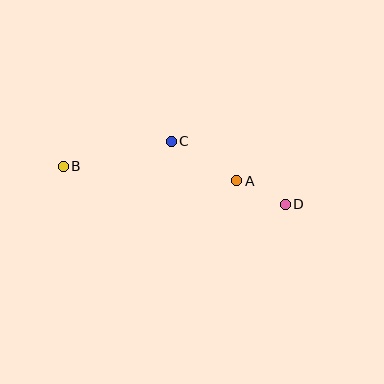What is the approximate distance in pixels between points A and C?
The distance between A and C is approximately 76 pixels.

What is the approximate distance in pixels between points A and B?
The distance between A and B is approximately 174 pixels.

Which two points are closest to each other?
Points A and D are closest to each other.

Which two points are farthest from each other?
Points B and D are farthest from each other.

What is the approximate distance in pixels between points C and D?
The distance between C and D is approximately 130 pixels.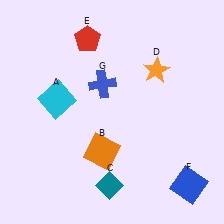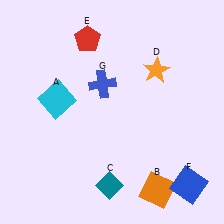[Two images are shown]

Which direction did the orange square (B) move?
The orange square (B) moved right.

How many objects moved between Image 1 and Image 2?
1 object moved between the two images.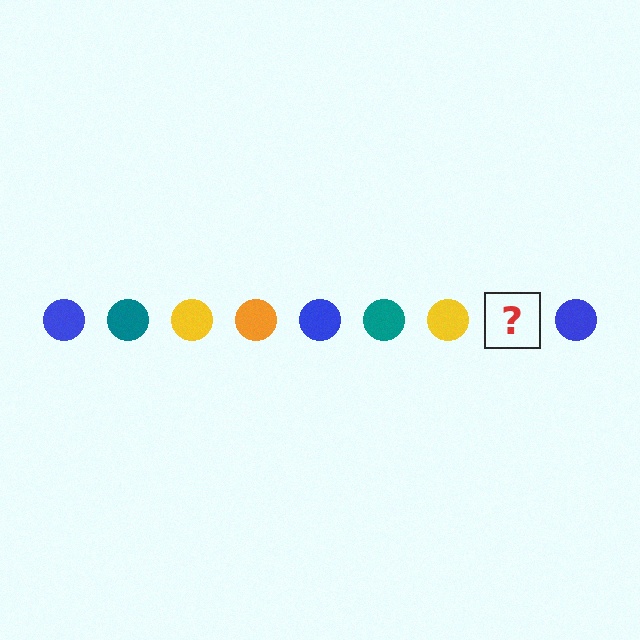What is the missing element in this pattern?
The missing element is an orange circle.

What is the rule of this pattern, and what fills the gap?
The rule is that the pattern cycles through blue, teal, yellow, orange circles. The gap should be filled with an orange circle.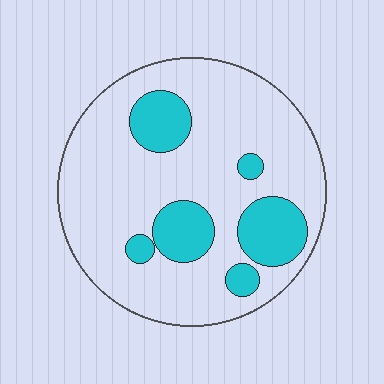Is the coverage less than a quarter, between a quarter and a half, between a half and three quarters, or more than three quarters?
Less than a quarter.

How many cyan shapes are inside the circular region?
6.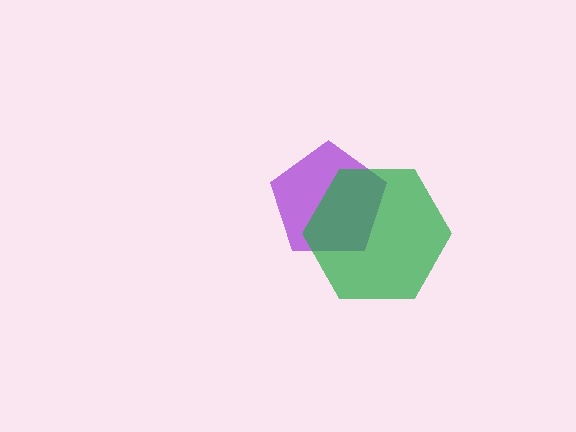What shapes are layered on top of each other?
The layered shapes are: a purple pentagon, a green hexagon.